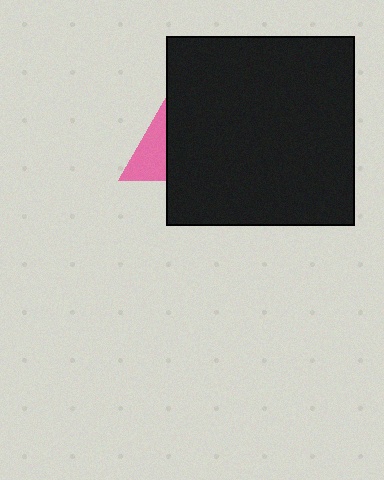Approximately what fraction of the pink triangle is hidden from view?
Roughly 67% of the pink triangle is hidden behind the black square.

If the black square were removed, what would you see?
You would see the complete pink triangle.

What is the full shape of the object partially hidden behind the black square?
The partially hidden object is a pink triangle.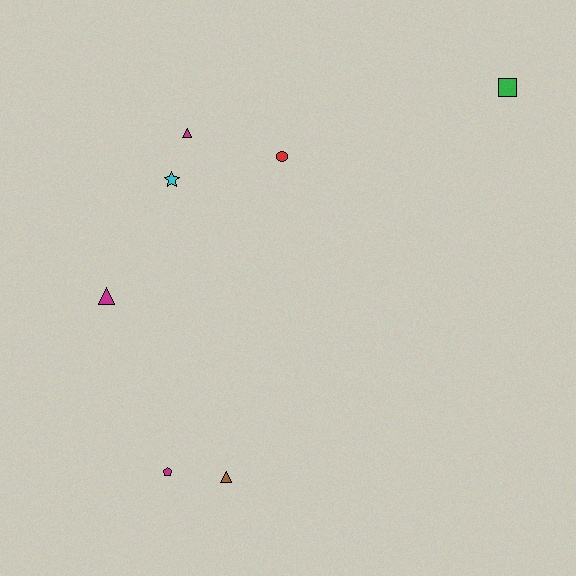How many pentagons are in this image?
There is 1 pentagon.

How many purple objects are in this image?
There are no purple objects.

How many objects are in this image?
There are 7 objects.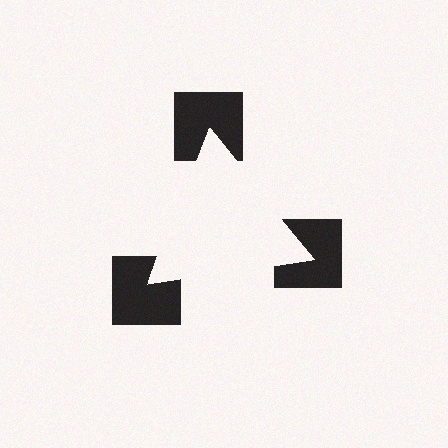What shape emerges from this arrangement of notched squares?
An illusory triangle — its edges are inferred from the aligned wedge cuts in the notched squares, not physically drawn.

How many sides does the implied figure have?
3 sides.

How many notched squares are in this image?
There are 3 — one at each vertex of the illusory triangle.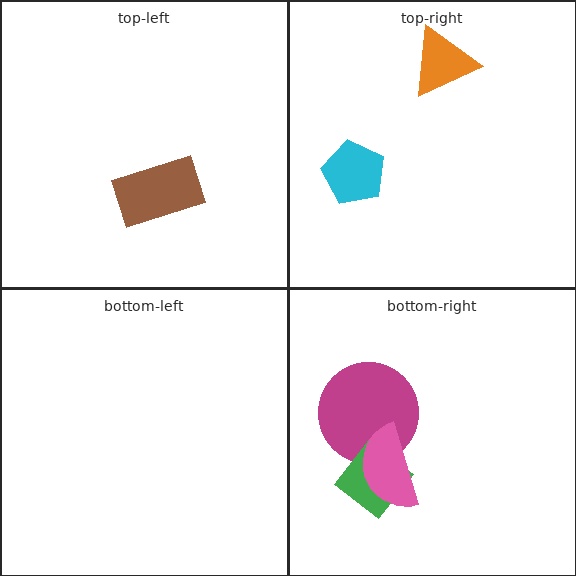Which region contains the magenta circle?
The bottom-right region.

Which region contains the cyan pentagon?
The top-right region.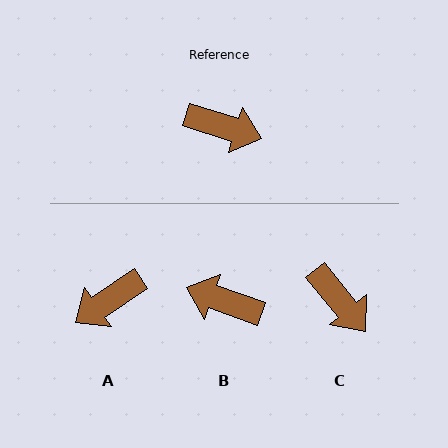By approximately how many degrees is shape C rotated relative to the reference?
Approximately 33 degrees clockwise.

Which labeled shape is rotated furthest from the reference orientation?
B, about 178 degrees away.